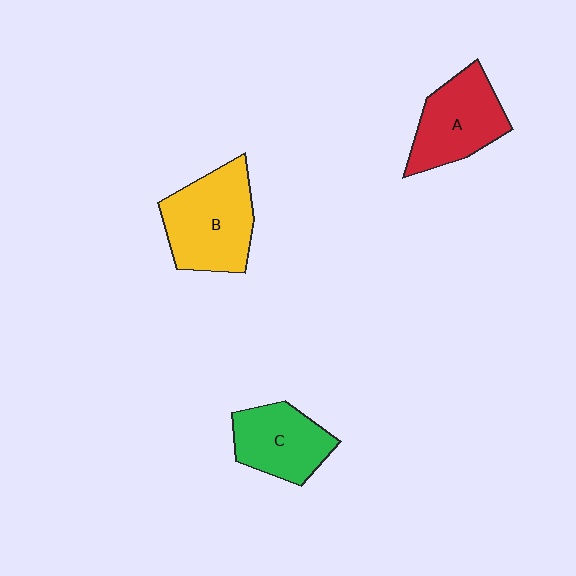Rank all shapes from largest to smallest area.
From largest to smallest: B (yellow), A (red), C (green).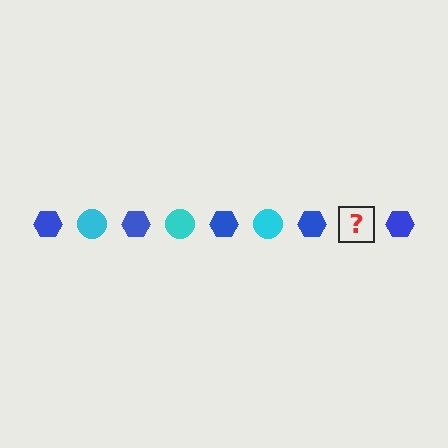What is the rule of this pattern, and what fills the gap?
The rule is that the pattern alternates between blue hexagon and cyan circle. The gap should be filled with a cyan circle.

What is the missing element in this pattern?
The missing element is a cyan circle.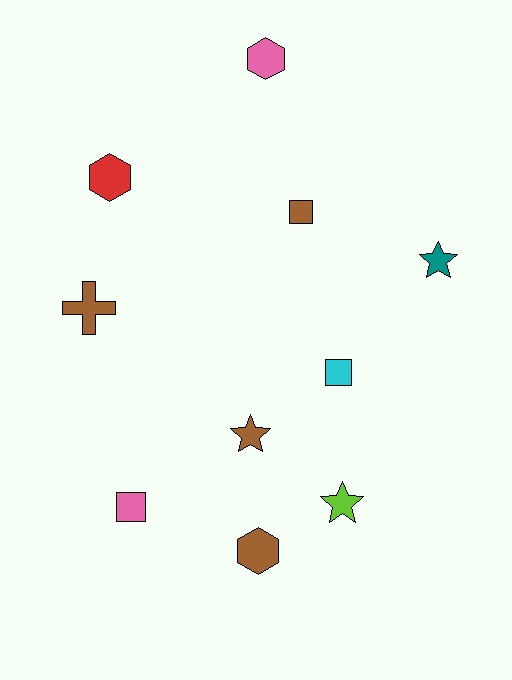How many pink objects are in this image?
There are 2 pink objects.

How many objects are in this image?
There are 10 objects.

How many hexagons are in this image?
There are 3 hexagons.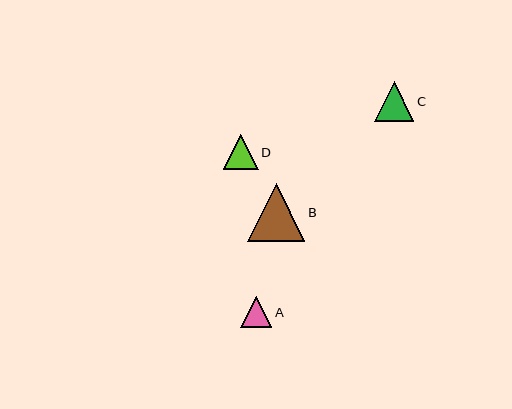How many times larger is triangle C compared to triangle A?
Triangle C is approximately 1.3 times the size of triangle A.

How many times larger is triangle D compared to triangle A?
Triangle D is approximately 1.1 times the size of triangle A.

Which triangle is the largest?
Triangle B is the largest with a size of approximately 58 pixels.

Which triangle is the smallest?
Triangle A is the smallest with a size of approximately 31 pixels.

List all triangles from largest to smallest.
From largest to smallest: B, C, D, A.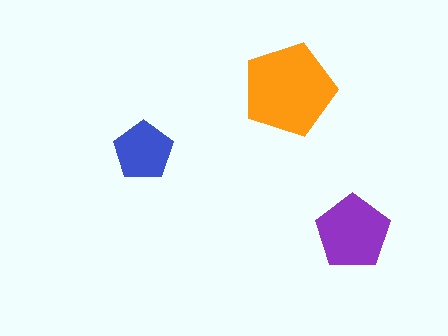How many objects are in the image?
There are 3 objects in the image.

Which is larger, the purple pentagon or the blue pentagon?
The purple one.